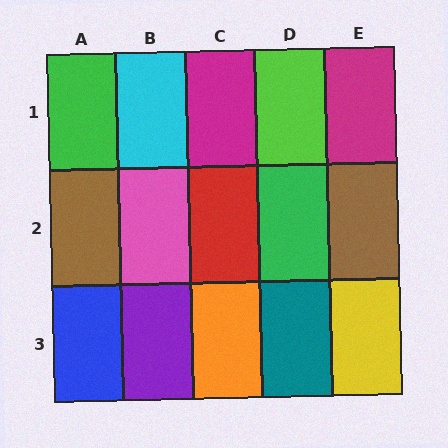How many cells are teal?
1 cell is teal.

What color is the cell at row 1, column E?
Magenta.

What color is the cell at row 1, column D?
Lime.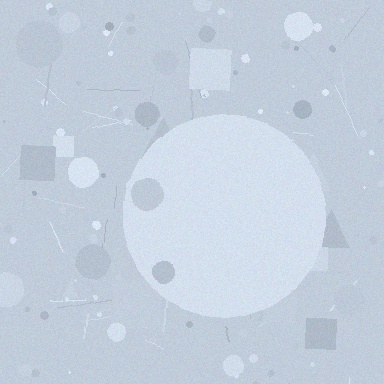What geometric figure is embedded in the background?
A circle is embedded in the background.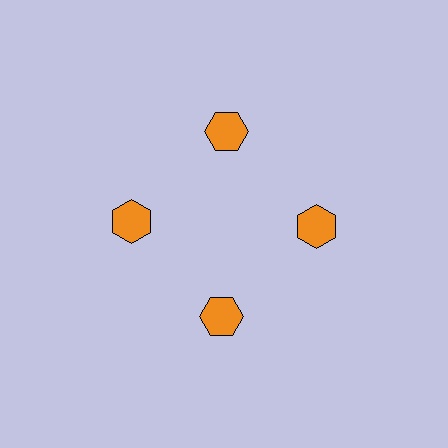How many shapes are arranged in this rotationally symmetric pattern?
There are 4 shapes, arranged in 4 groups of 1.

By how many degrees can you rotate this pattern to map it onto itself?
The pattern maps onto itself every 90 degrees of rotation.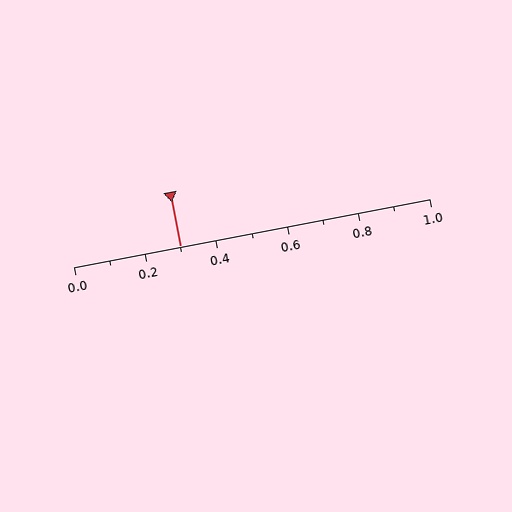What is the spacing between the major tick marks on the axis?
The major ticks are spaced 0.2 apart.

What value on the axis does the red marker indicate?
The marker indicates approximately 0.3.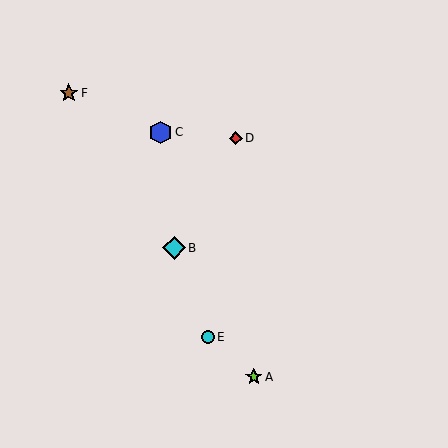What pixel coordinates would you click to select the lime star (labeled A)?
Click at (254, 377) to select the lime star A.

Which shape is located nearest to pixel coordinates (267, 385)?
The lime star (labeled A) at (254, 377) is nearest to that location.